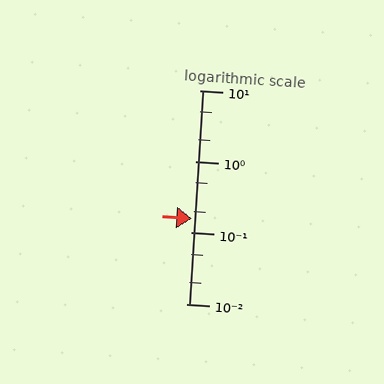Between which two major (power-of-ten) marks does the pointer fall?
The pointer is between 0.1 and 1.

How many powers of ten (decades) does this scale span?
The scale spans 3 decades, from 0.01 to 10.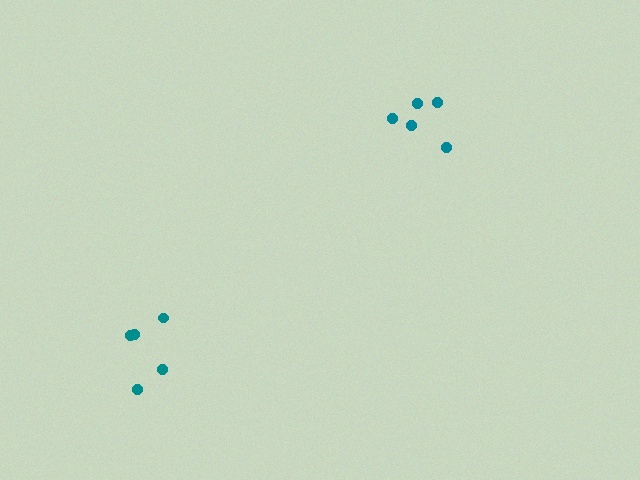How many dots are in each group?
Group 1: 5 dots, Group 2: 5 dots (10 total).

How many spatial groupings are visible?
There are 2 spatial groupings.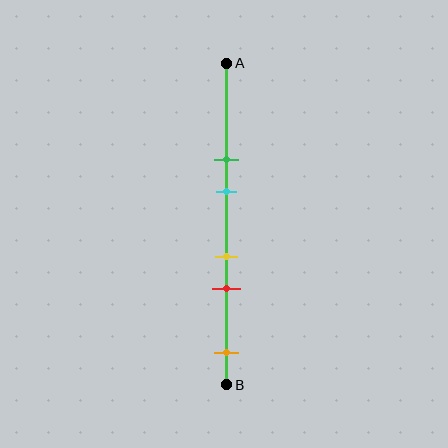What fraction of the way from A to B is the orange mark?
The orange mark is approximately 90% (0.9) of the way from A to B.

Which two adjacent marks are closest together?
The yellow and red marks are the closest adjacent pair.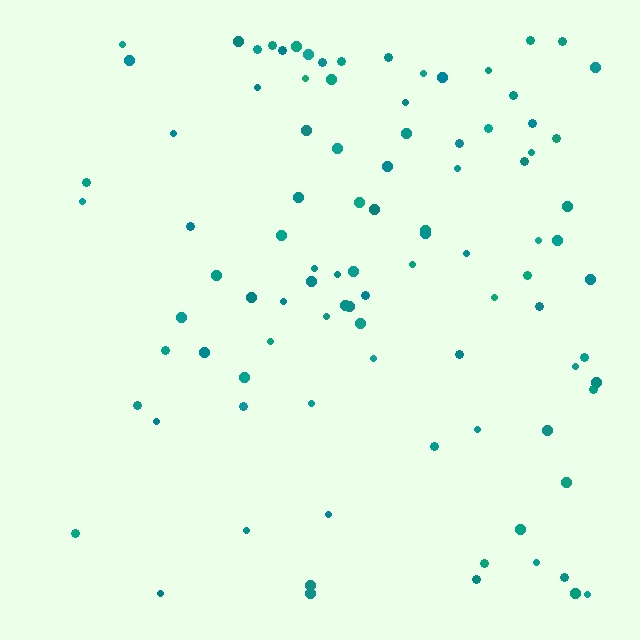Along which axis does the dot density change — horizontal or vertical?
Horizontal.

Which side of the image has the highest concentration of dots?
The right.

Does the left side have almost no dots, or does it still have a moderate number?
Still a moderate number, just noticeably fewer than the right.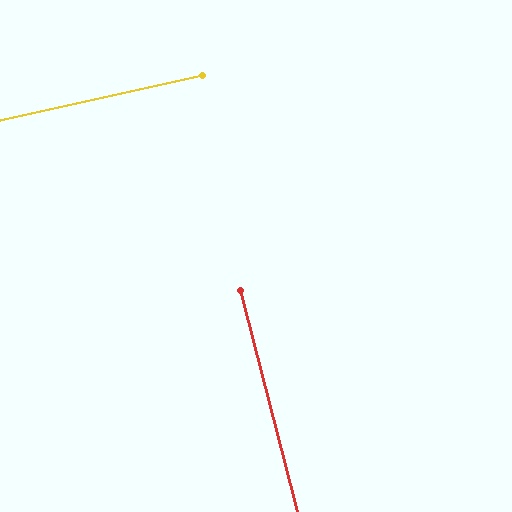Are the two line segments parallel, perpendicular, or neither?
Perpendicular — they meet at approximately 88°.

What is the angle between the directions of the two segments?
Approximately 88 degrees.